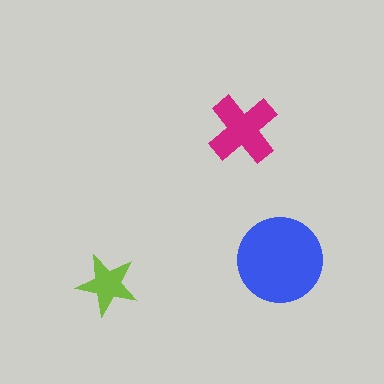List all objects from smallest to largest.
The lime star, the magenta cross, the blue circle.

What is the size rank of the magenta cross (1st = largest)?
2nd.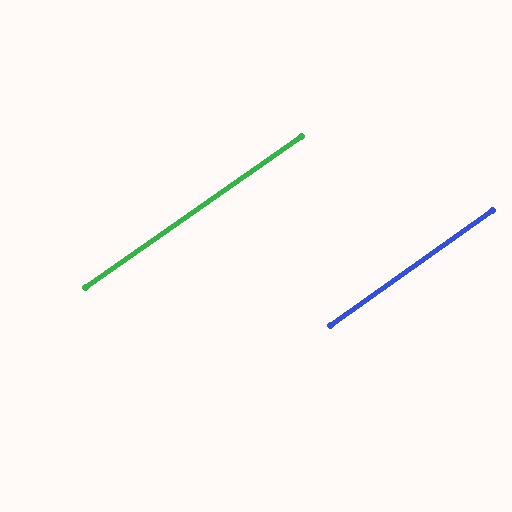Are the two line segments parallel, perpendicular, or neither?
Parallel — their directions differ by only 0.4°.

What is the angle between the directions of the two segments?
Approximately 0 degrees.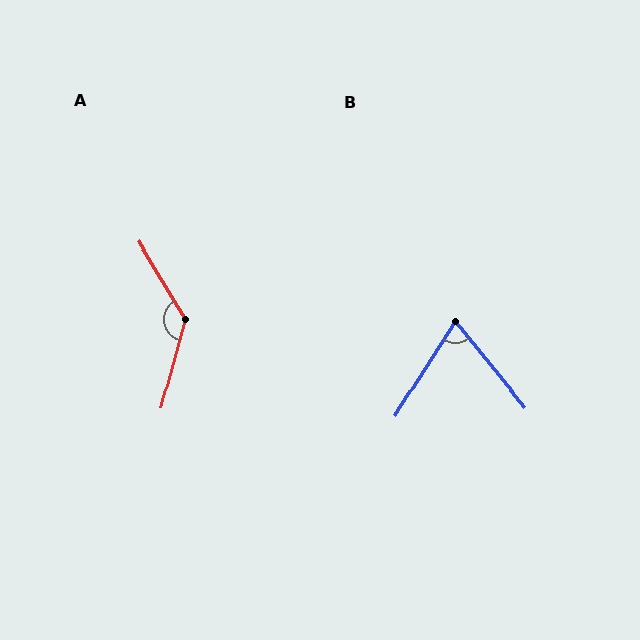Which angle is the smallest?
B, at approximately 71 degrees.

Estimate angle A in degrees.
Approximately 134 degrees.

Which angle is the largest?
A, at approximately 134 degrees.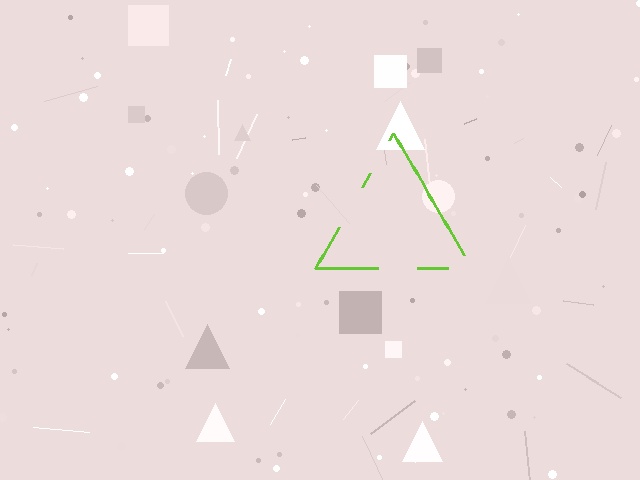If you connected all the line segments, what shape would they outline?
They would outline a triangle.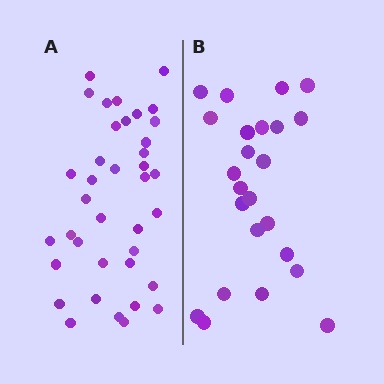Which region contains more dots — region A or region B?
Region A (the left region) has more dots.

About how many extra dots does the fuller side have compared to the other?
Region A has approximately 15 more dots than region B.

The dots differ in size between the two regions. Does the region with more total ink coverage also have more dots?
No. Region B has more total ink coverage because its dots are larger, but region A actually contains more individual dots. Total area can be misleading — the number of items is what matters here.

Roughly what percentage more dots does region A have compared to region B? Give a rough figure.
About 60% more.